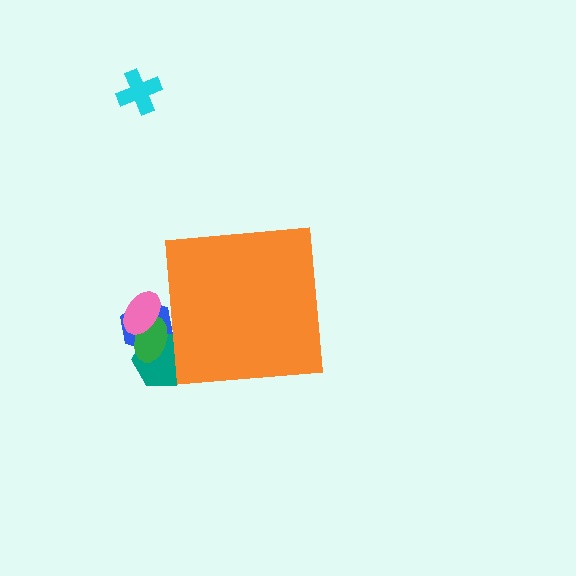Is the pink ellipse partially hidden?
Yes, the pink ellipse is partially hidden behind the orange square.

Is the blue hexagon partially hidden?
Yes, the blue hexagon is partially hidden behind the orange square.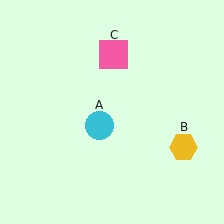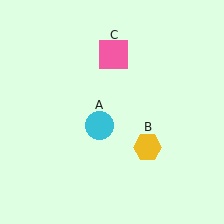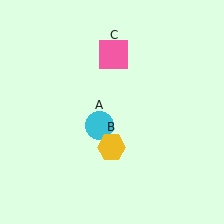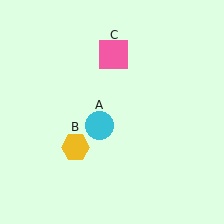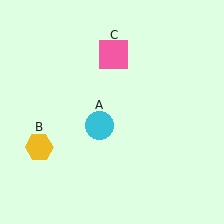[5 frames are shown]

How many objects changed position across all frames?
1 object changed position: yellow hexagon (object B).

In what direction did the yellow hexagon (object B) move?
The yellow hexagon (object B) moved left.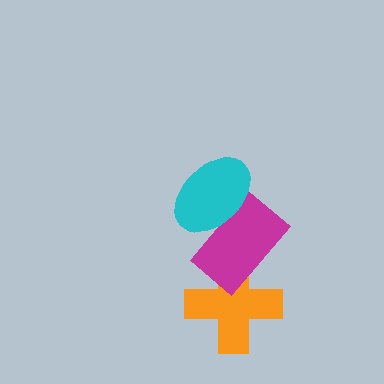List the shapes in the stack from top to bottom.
From top to bottom: the cyan ellipse, the magenta rectangle, the orange cross.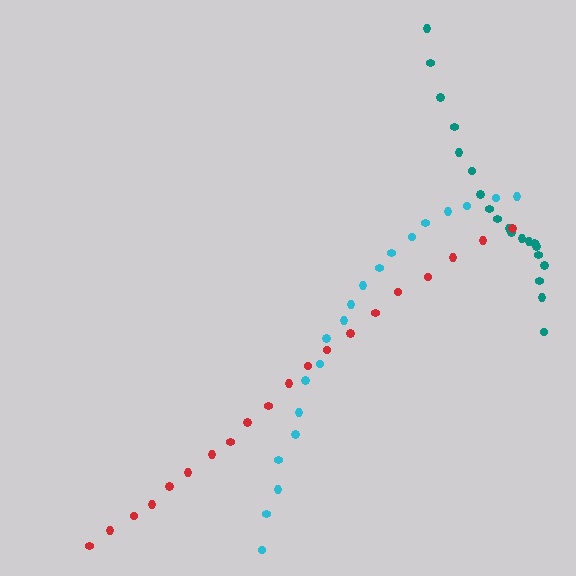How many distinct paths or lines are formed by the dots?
There are 3 distinct paths.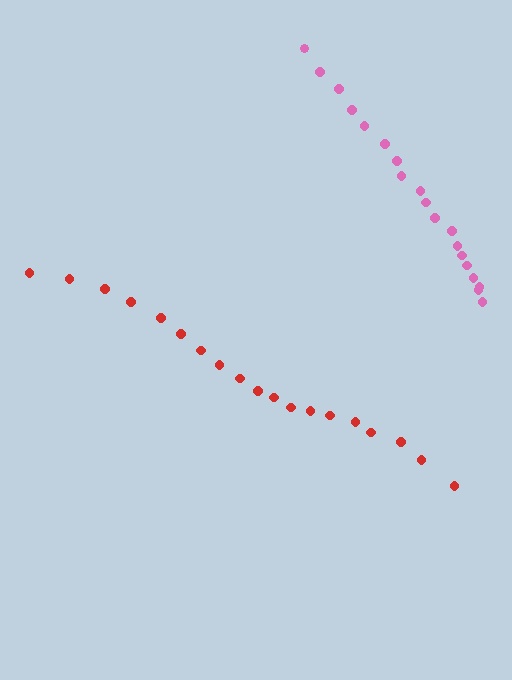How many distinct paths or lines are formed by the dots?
There are 2 distinct paths.